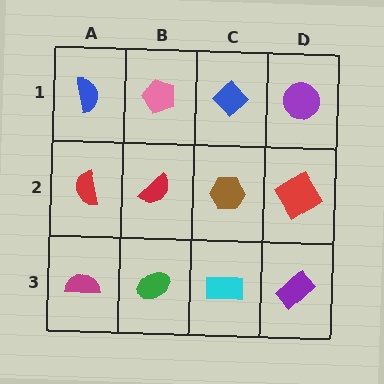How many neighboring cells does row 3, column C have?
3.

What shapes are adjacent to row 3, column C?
A brown hexagon (row 2, column C), a green ellipse (row 3, column B), a purple rectangle (row 3, column D).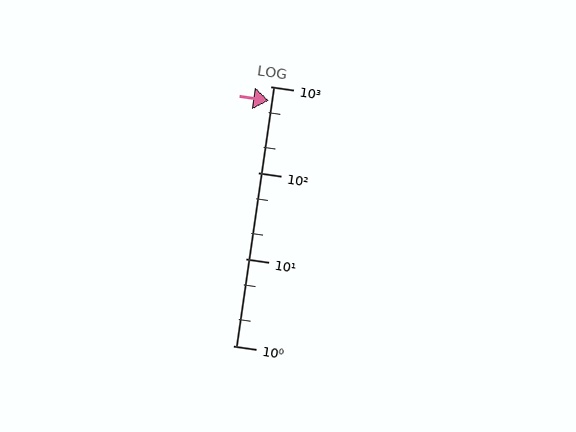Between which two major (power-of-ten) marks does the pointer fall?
The pointer is between 100 and 1000.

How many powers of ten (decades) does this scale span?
The scale spans 3 decades, from 1 to 1000.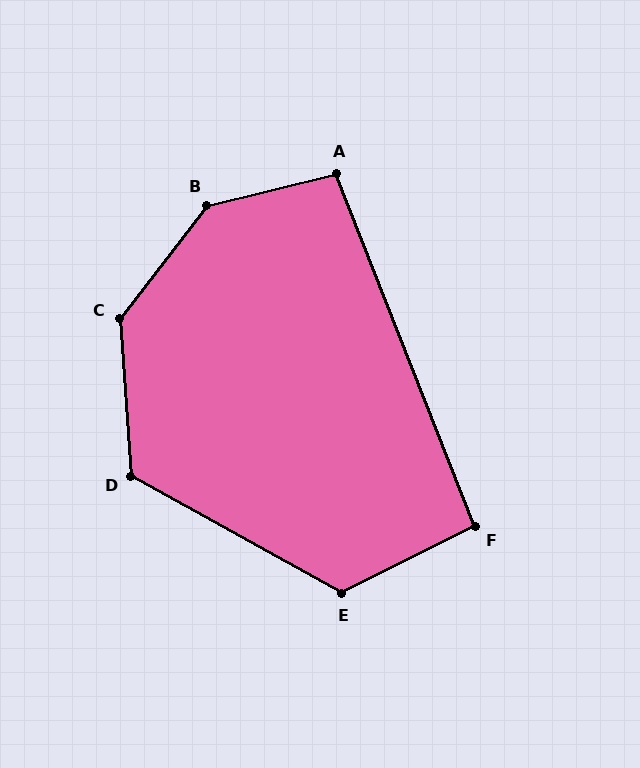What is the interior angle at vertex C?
Approximately 138 degrees (obtuse).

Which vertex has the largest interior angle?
B, at approximately 142 degrees.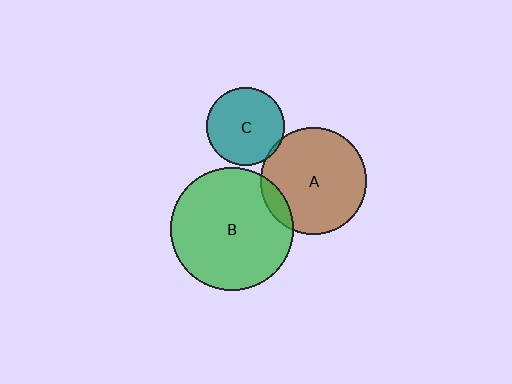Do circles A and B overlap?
Yes.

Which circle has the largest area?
Circle B (green).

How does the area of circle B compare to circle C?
Approximately 2.5 times.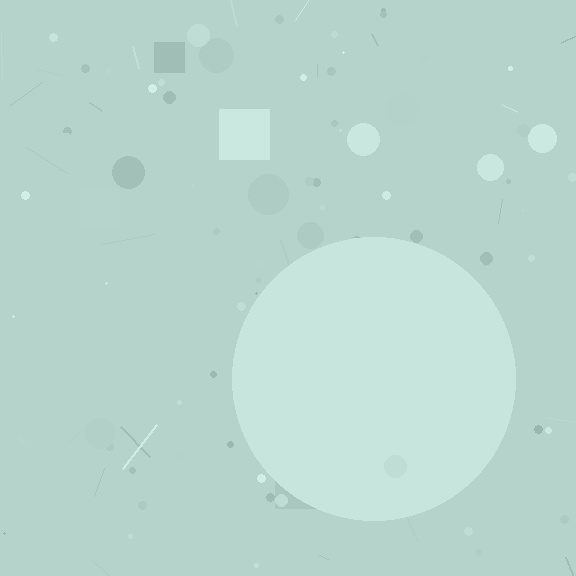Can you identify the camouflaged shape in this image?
The camouflaged shape is a circle.